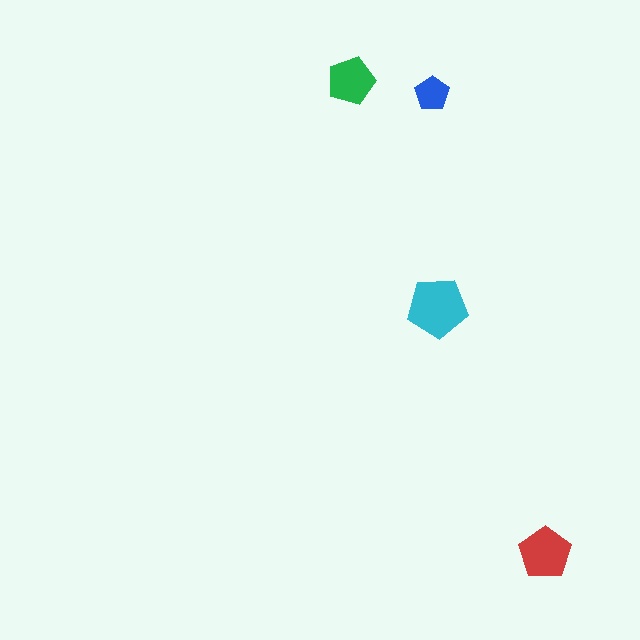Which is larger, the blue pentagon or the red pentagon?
The red one.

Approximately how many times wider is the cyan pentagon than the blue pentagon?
About 1.5 times wider.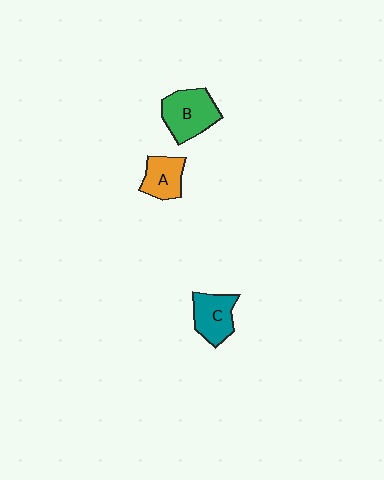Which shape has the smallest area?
Shape A (orange).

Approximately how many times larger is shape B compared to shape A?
Approximately 1.5 times.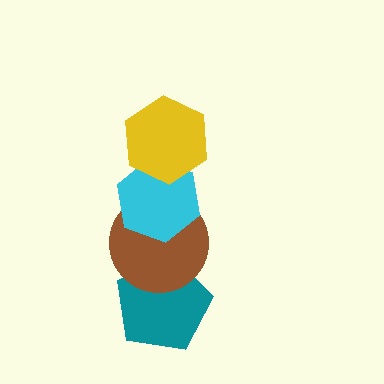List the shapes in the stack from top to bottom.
From top to bottom: the yellow hexagon, the cyan hexagon, the brown circle, the teal pentagon.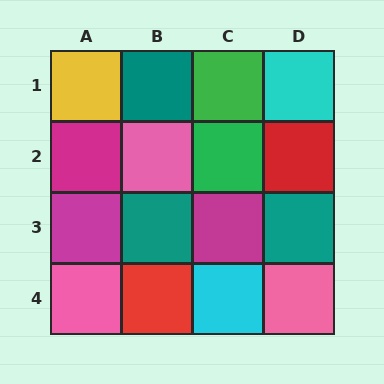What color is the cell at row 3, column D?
Teal.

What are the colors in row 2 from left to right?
Magenta, pink, green, red.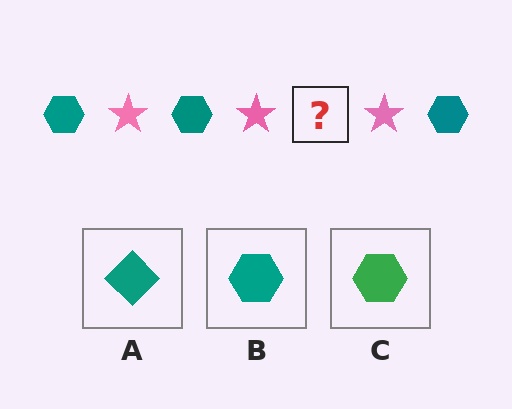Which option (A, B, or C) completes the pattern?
B.